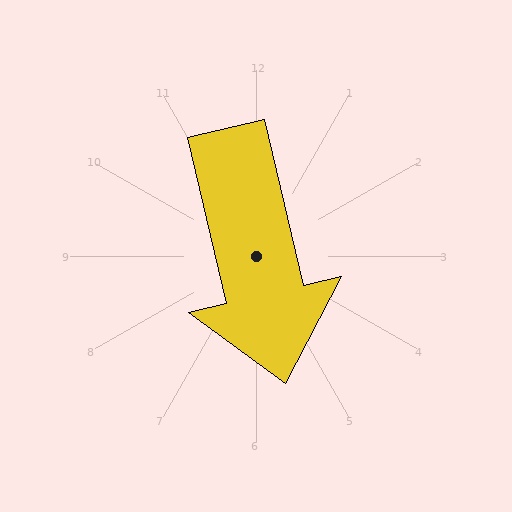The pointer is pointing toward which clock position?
Roughly 6 o'clock.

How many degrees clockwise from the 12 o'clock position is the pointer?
Approximately 167 degrees.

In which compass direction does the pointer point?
South.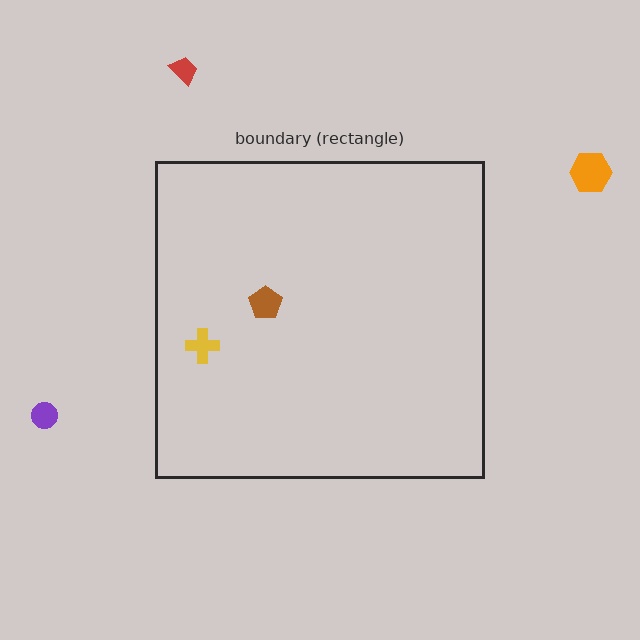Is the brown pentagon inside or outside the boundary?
Inside.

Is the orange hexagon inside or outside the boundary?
Outside.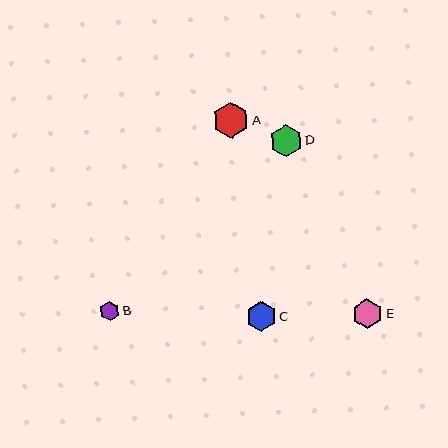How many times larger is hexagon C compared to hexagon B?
Hexagon C is approximately 1.6 times the size of hexagon B.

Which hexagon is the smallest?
Hexagon B is the smallest with a size of approximately 19 pixels.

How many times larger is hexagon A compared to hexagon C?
Hexagon A is approximately 1.2 times the size of hexagon C.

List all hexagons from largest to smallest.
From largest to smallest: A, D, E, C, B.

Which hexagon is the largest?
Hexagon A is the largest with a size of approximately 36 pixels.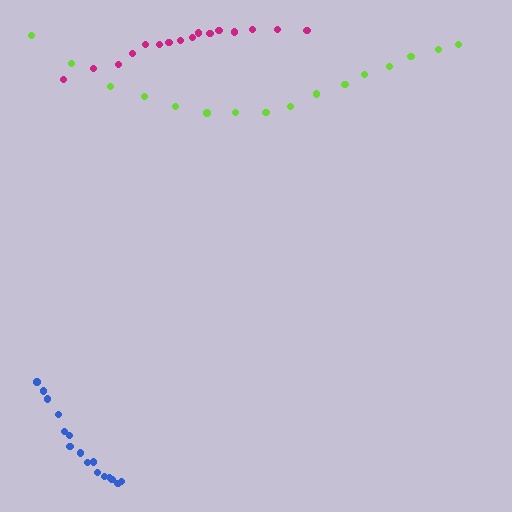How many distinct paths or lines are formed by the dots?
There are 3 distinct paths.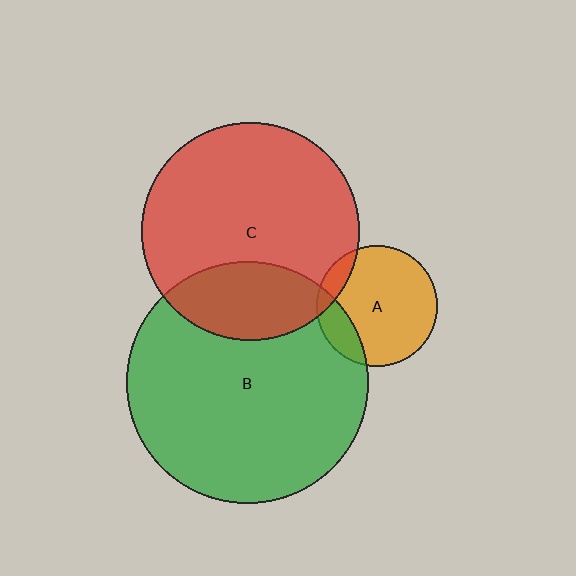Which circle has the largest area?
Circle B (green).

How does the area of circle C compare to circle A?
Approximately 3.2 times.